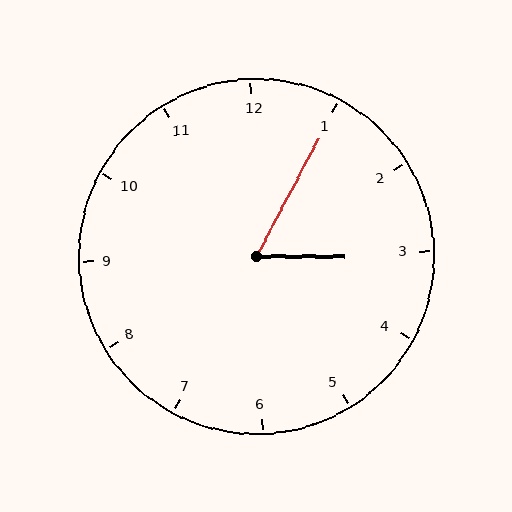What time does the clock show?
3:05.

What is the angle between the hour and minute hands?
Approximately 62 degrees.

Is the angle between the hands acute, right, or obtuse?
It is acute.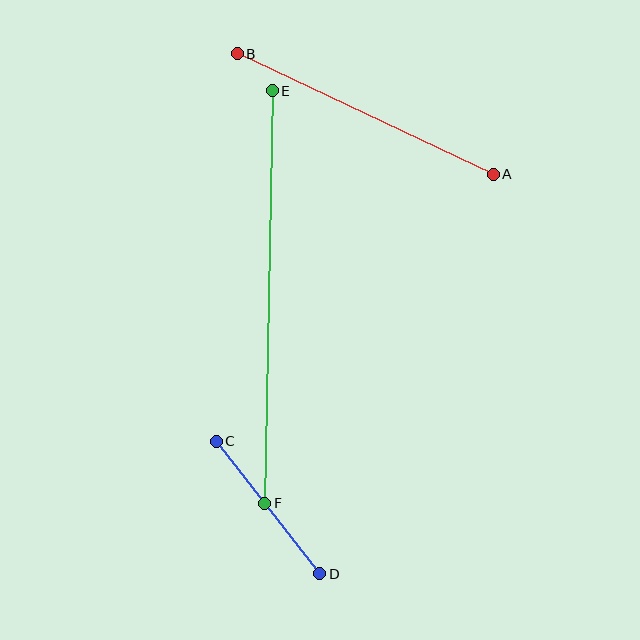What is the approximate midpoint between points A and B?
The midpoint is at approximately (365, 114) pixels.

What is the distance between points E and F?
The distance is approximately 413 pixels.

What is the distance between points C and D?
The distance is approximately 168 pixels.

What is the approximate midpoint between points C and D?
The midpoint is at approximately (268, 507) pixels.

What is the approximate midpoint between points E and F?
The midpoint is at approximately (268, 297) pixels.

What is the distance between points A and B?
The distance is approximately 283 pixels.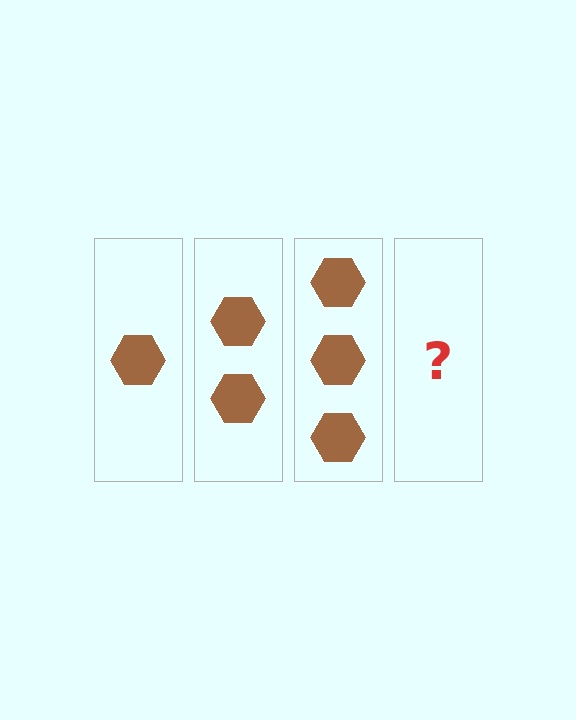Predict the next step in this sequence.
The next step is 4 hexagons.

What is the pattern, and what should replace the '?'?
The pattern is that each step adds one more hexagon. The '?' should be 4 hexagons.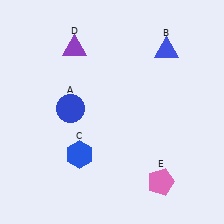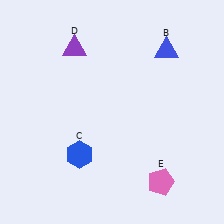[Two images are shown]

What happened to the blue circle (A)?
The blue circle (A) was removed in Image 2. It was in the top-left area of Image 1.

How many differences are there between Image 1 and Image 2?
There is 1 difference between the two images.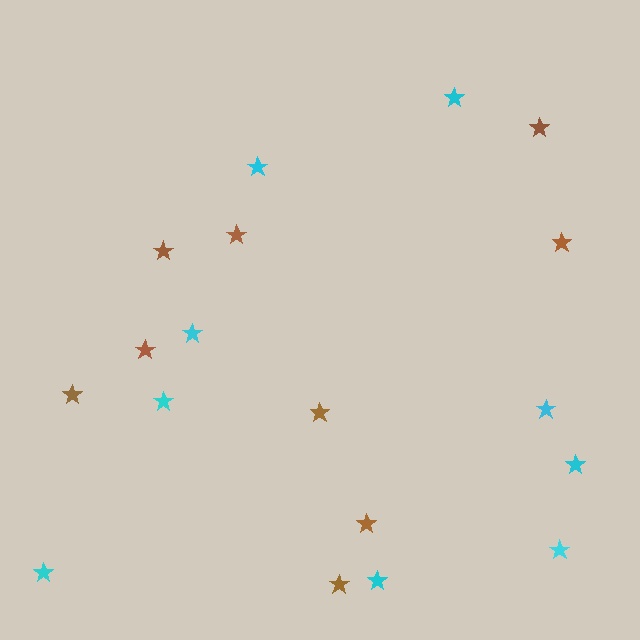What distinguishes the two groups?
There are 2 groups: one group of cyan stars (9) and one group of brown stars (9).